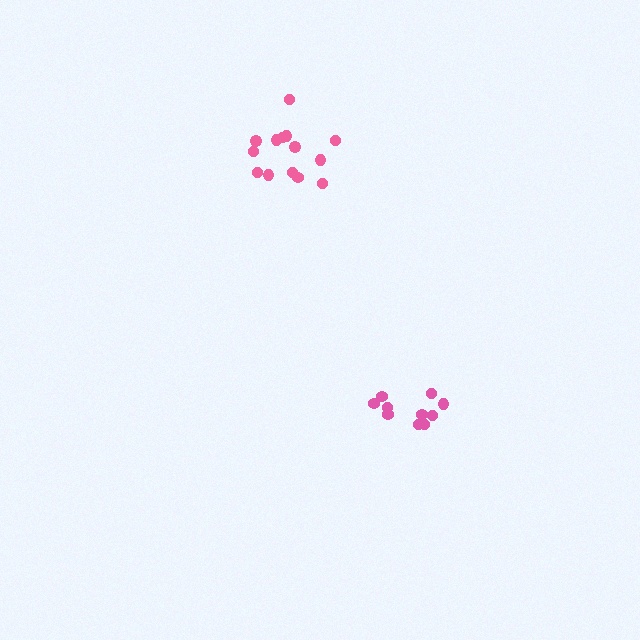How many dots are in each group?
Group 1: 10 dots, Group 2: 14 dots (24 total).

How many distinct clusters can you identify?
There are 2 distinct clusters.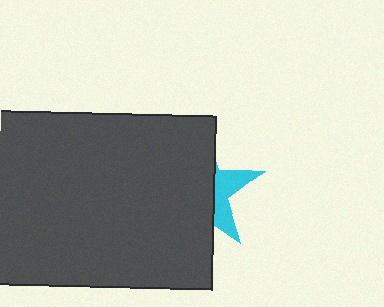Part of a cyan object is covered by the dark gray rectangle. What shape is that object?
It is a star.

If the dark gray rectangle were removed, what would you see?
You would see the complete cyan star.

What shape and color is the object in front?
The object in front is a dark gray rectangle.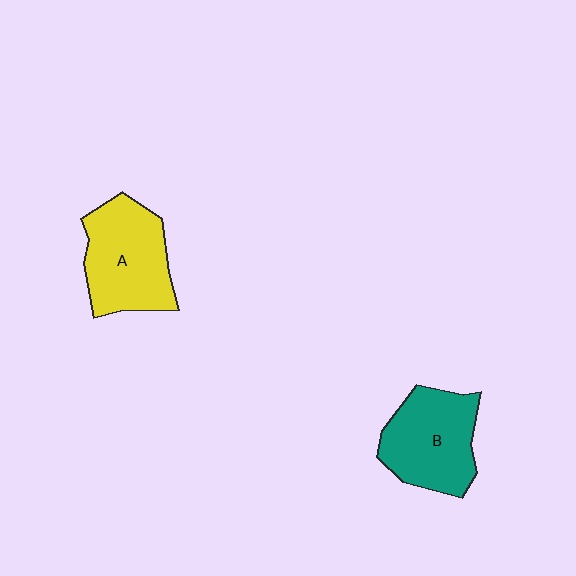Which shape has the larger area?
Shape A (yellow).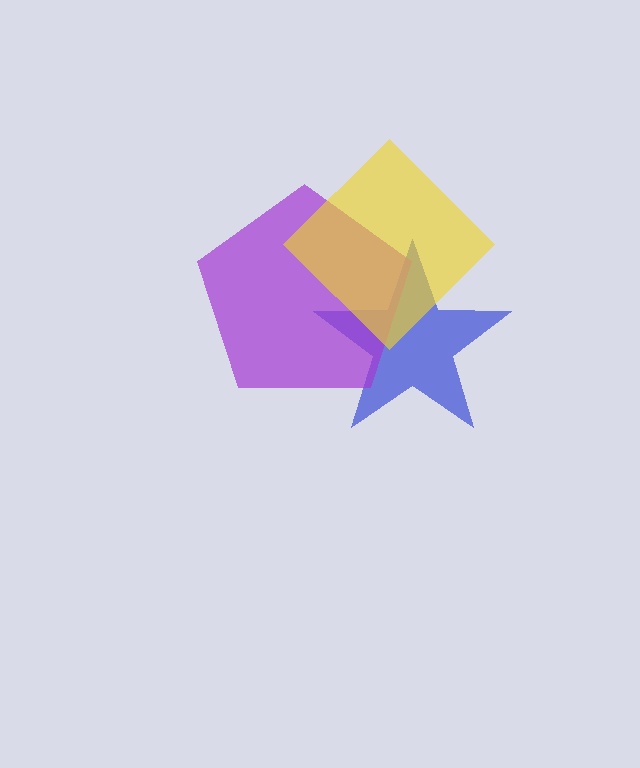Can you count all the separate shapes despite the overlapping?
Yes, there are 3 separate shapes.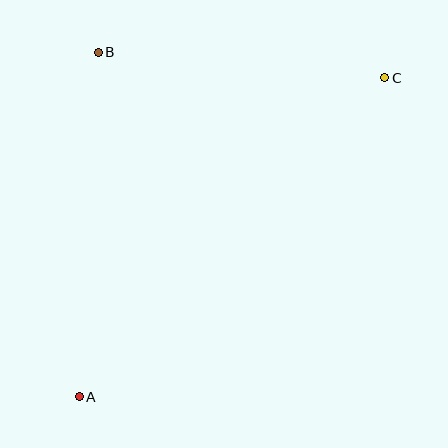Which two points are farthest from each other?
Points A and C are farthest from each other.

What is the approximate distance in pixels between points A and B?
The distance between A and B is approximately 345 pixels.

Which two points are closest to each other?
Points B and C are closest to each other.